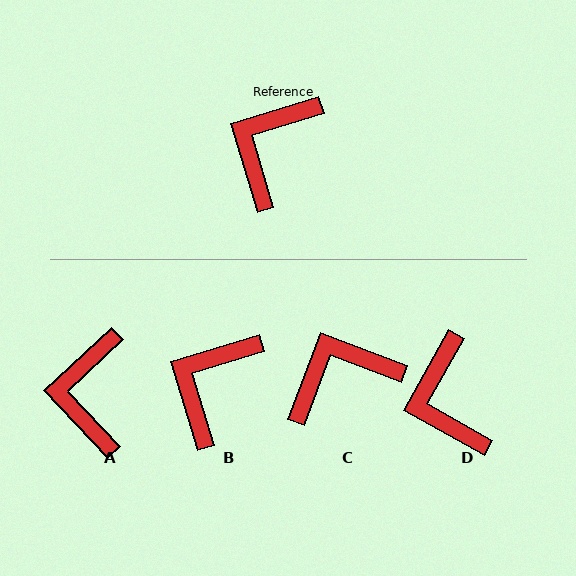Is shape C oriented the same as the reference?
No, it is off by about 38 degrees.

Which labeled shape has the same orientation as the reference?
B.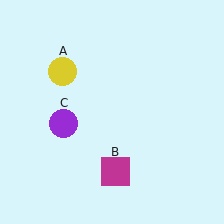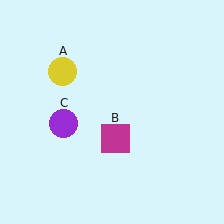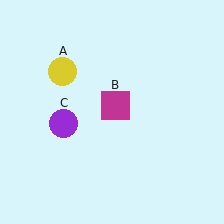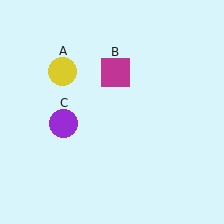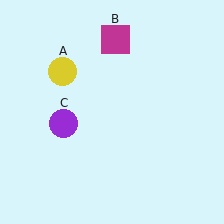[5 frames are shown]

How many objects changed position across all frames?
1 object changed position: magenta square (object B).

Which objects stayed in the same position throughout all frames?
Yellow circle (object A) and purple circle (object C) remained stationary.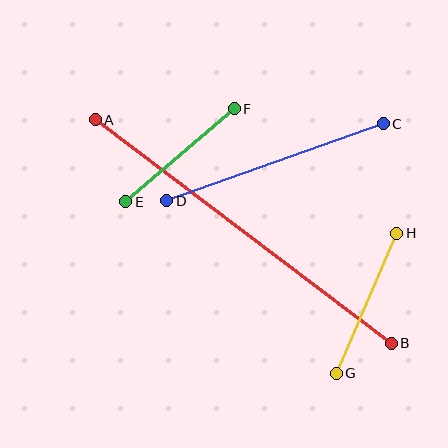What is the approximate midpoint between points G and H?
The midpoint is at approximately (367, 303) pixels.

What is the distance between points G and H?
The distance is approximately 153 pixels.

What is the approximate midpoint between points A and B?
The midpoint is at approximately (243, 232) pixels.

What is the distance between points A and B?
The distance is approximately 371 pixels.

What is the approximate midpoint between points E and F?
The midpoint is at approximately (180, 155) pixels.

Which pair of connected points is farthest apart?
Points A and B are farthest apart.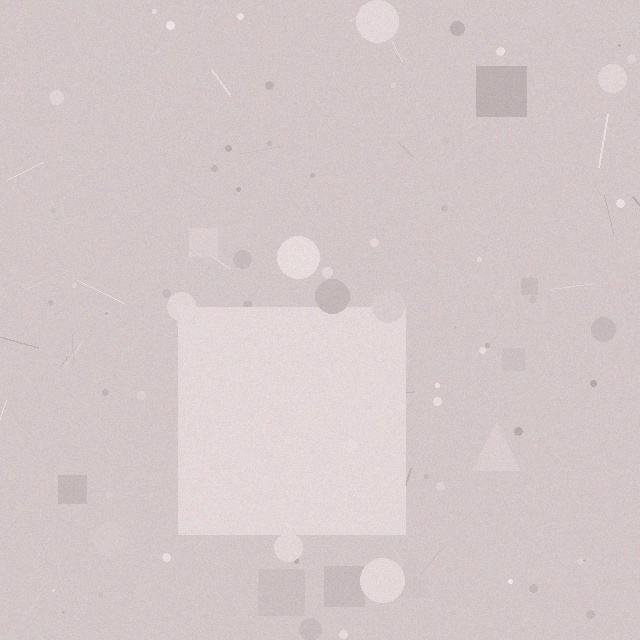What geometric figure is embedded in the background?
A square is embedded in the background.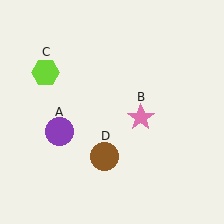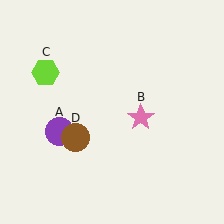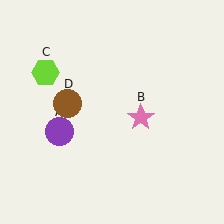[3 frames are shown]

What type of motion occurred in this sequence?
The brown circle (object D) rotated clockwise around the center of the scene.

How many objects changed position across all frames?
1 object changed position: brown circle (object D).